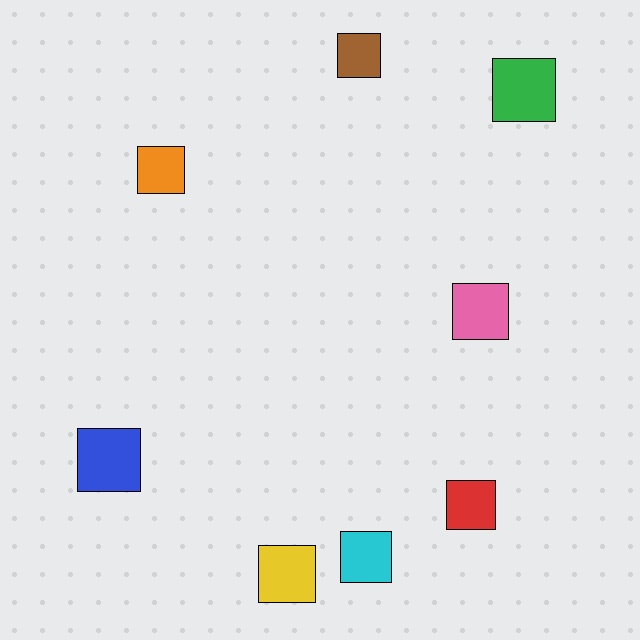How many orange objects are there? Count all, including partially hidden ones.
There is 1 orange object.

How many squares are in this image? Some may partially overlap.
There are 8 squares.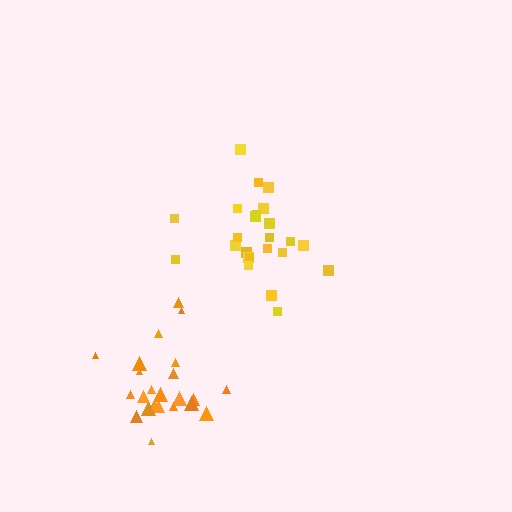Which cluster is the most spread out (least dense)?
Yellow.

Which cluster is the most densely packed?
Orange.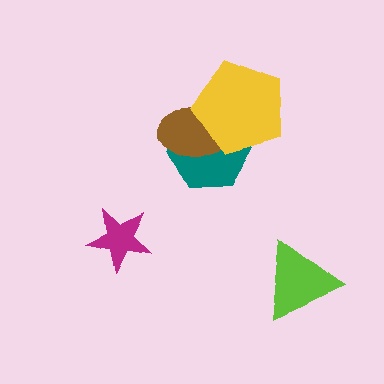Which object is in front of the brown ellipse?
The yellow pentagon is in front of the brown ellipse.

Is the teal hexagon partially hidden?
Yes, it is partially covered by another shape.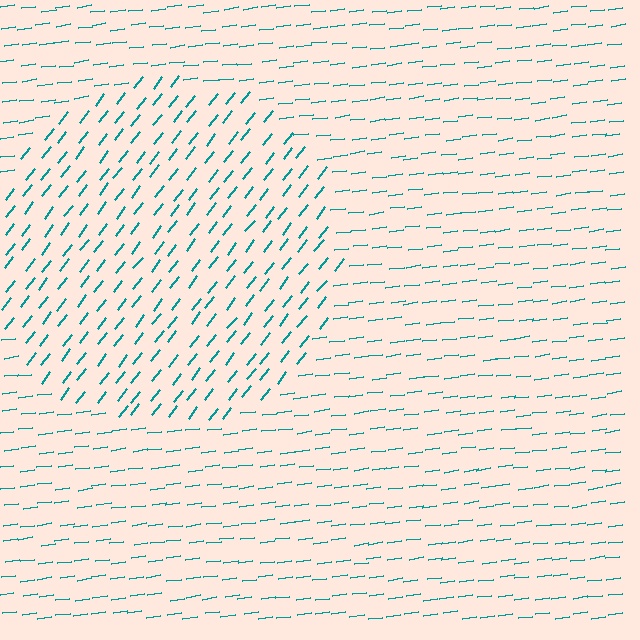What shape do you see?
I see a circle.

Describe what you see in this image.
The image is filled with small teal line segments. A circle region in the image has lines oriented differently from the surrounding lines, creating a visible texture boundary.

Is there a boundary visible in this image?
Yes, there is a texture boundary formed by a change in line orientation.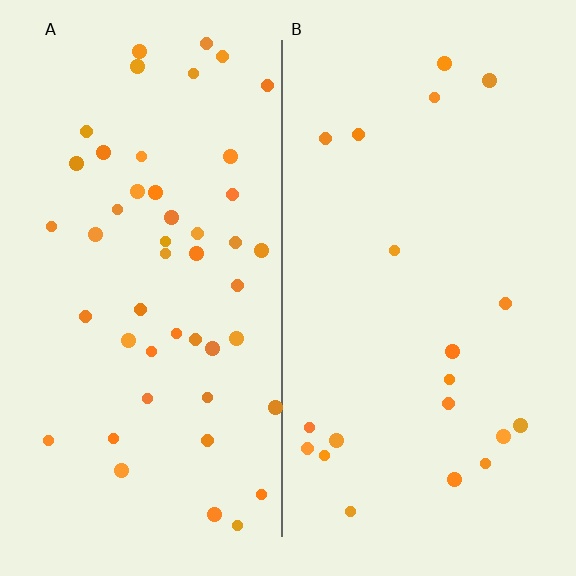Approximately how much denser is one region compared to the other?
Approximately 2.4× — region A over region B.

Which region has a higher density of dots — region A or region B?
A (the left).